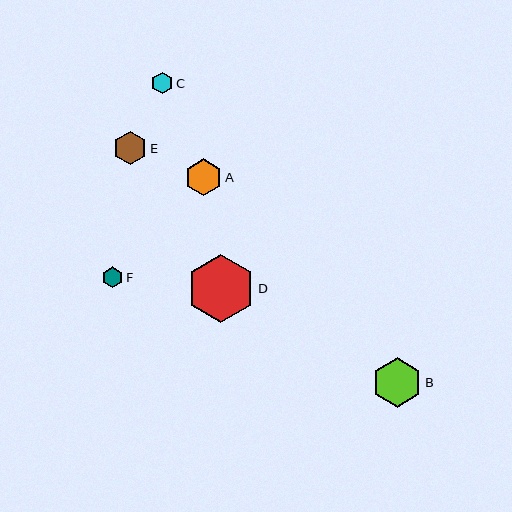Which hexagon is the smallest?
Hexagon F is the smallest with a size of approximately 21 pixels.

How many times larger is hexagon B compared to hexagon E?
Hexagon B is approximately 1.5 times the size of hexagon E.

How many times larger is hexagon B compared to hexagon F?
Hexagon B is approximately 2.4 times the size of hexagon F.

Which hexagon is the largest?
Hexagon D is the largest with a size of approximately 68 pixels.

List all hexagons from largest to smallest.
From largest to smallest: D, B, A, E, C, F.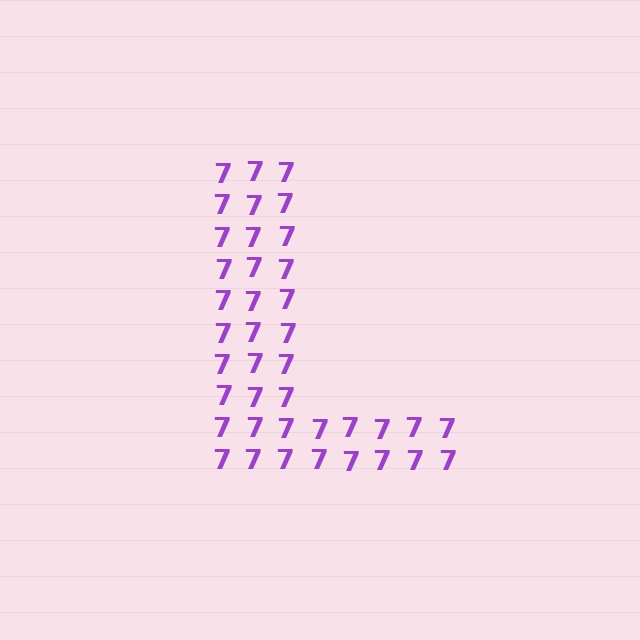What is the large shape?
The large shape is the letter L.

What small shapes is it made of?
It is made of small digit 7's.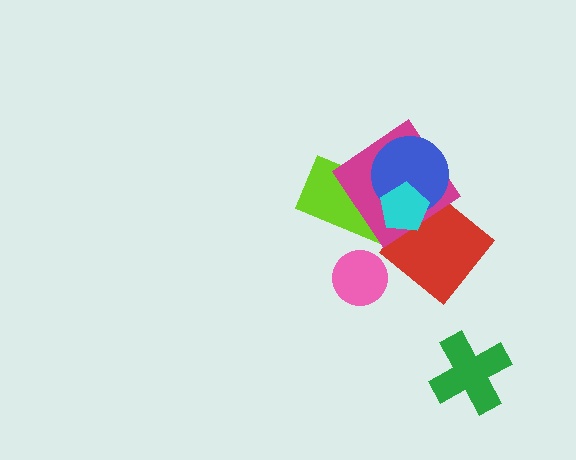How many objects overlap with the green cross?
0 objects overlap with the green cross.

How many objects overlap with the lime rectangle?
3 objects overlap with the lime rectangle.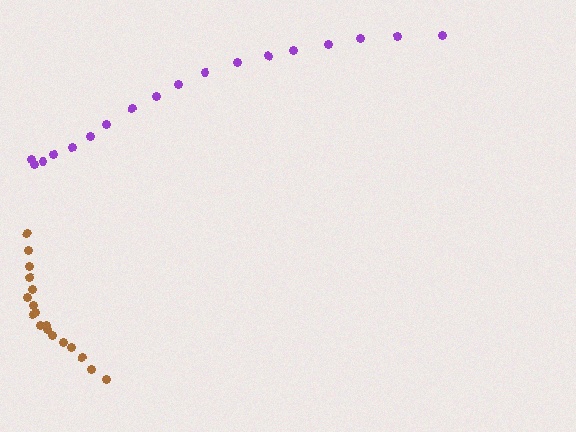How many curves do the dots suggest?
There are 2 distinct paths.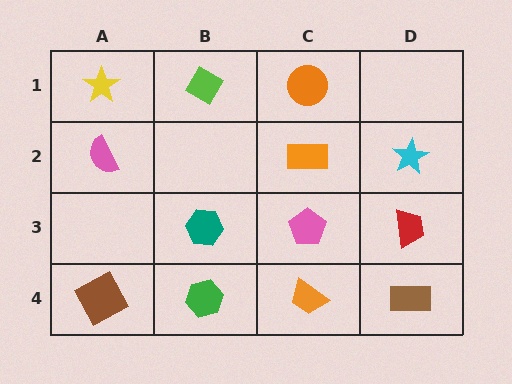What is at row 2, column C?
An orange rectangle.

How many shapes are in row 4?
4 shapes.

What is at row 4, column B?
A green hexagon.